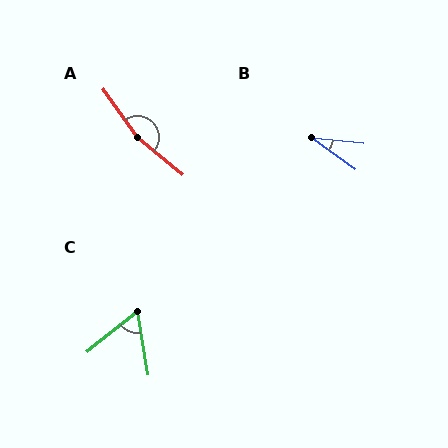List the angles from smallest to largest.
B (30°), C (60°), A (165°).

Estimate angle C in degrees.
Approximately 60 degrees.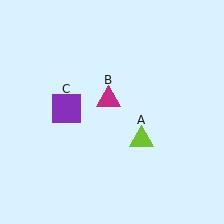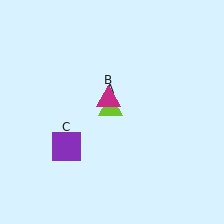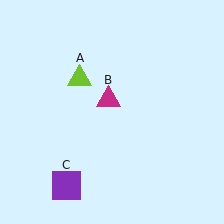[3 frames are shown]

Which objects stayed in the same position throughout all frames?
Magenta triangle (object B) remained stationary.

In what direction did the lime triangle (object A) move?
The lime triangle (object A) moved up and to the left.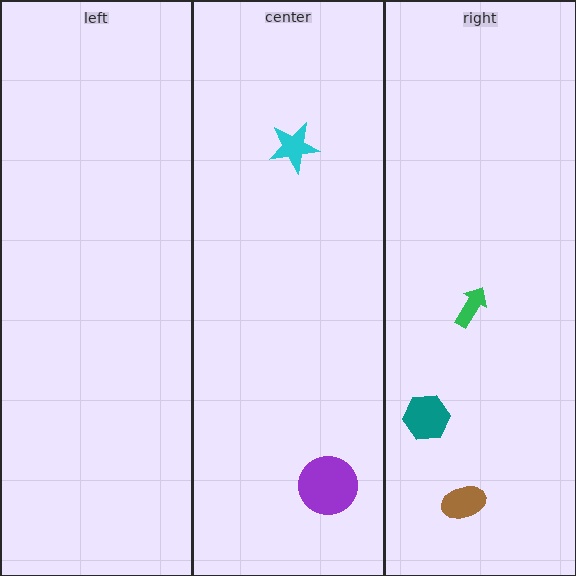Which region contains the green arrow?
The right region.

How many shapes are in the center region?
2.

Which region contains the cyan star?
The center region.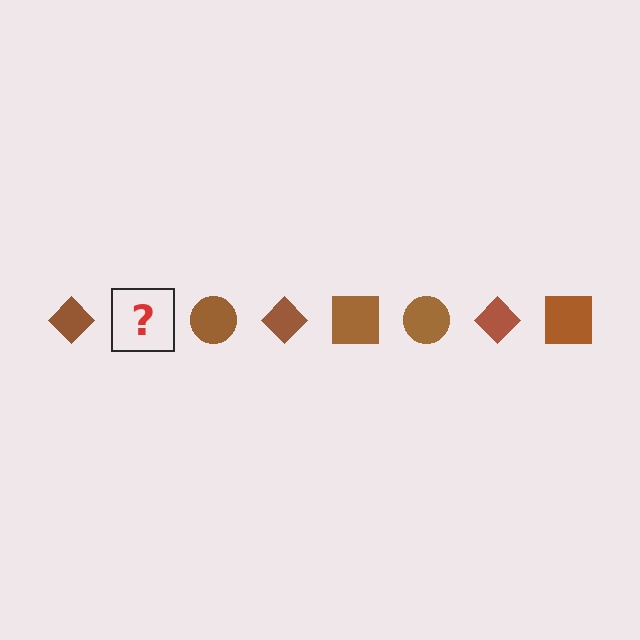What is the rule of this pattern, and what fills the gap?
The rule is that the pattern cycles through diamond, square, circle shapes in brown. The gap should be filled with a brown square.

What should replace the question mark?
The question mark should be replaced with a brown square.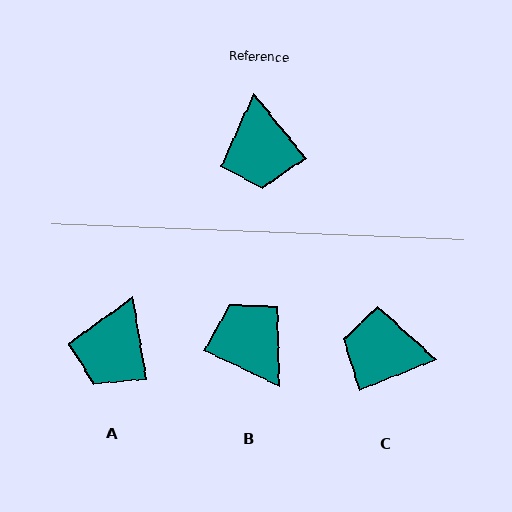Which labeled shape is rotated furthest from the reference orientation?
B, about 154 degrees away.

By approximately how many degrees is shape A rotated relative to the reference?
Approximately 29 degrees clockwise.